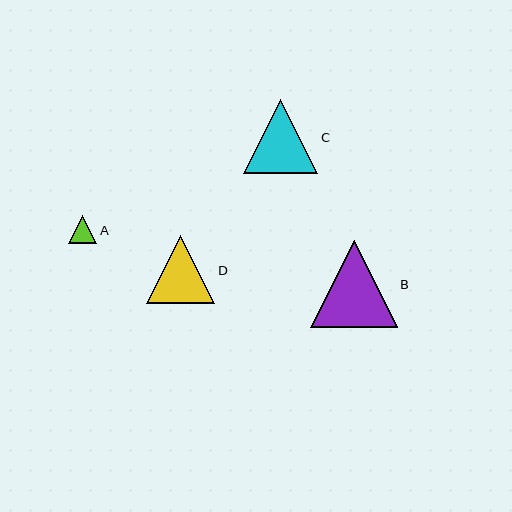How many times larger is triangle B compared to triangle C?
Triangle B is approximately 1.2 times the size of triangle C.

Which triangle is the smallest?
Triangle A is the smallest with a size of approximately 28 pixels.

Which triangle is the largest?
Triangle B is the largest with a size of approximately 87 pixels.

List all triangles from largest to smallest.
From largest to smallest: B, C, D, A.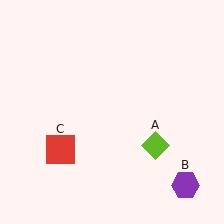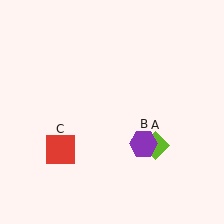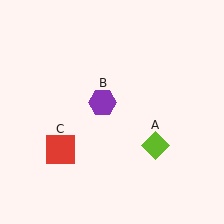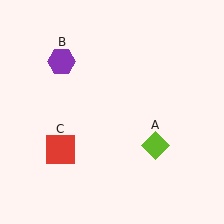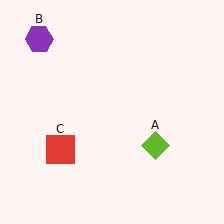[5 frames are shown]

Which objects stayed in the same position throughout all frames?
Lime diamond (object A) and red square (object C) remained stationary.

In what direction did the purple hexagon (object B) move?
The purple hexagon (object B) moved up and to the left.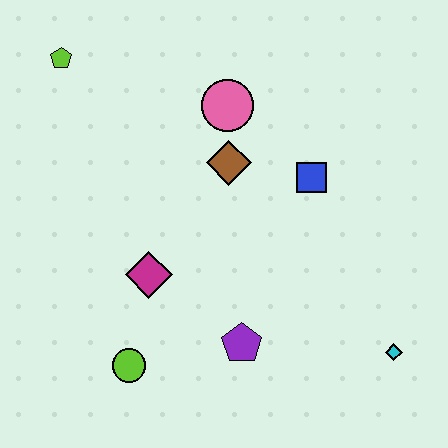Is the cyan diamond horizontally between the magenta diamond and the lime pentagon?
No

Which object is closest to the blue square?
The brown diamond is closest to the blue square.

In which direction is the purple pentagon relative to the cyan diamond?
The purple pentagon is to the left of the cyan diamond.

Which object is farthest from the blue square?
The lime pentagon is farthest from the blue square.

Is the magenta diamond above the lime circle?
Yes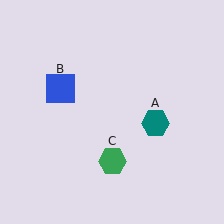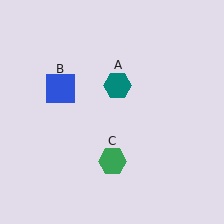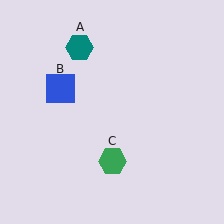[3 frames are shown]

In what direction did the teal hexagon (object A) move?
The teal hexagon (object A) moved up and to the left.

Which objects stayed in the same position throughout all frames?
Blue square (object B) and green hexagon (object C) remained stationary.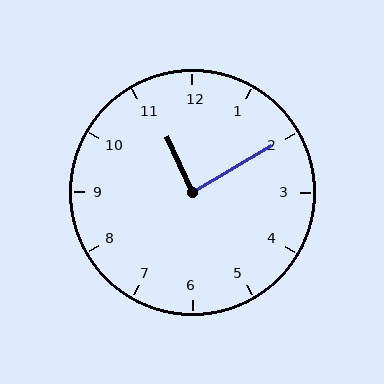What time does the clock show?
11:10.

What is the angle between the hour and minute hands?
Approximately 85 degrees.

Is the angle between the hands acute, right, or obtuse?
It is right.